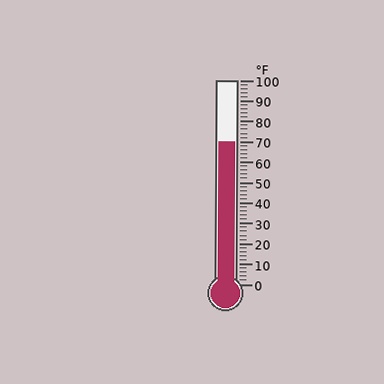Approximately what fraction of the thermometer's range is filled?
The thermometer is filled to approximately 70% of its range.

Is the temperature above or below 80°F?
The temperature is below 80°F.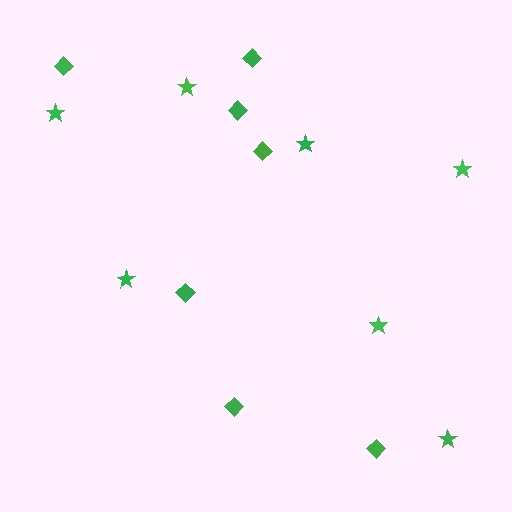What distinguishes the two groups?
There are 2 groups: one group of stars (7) and one group of diamonds (7).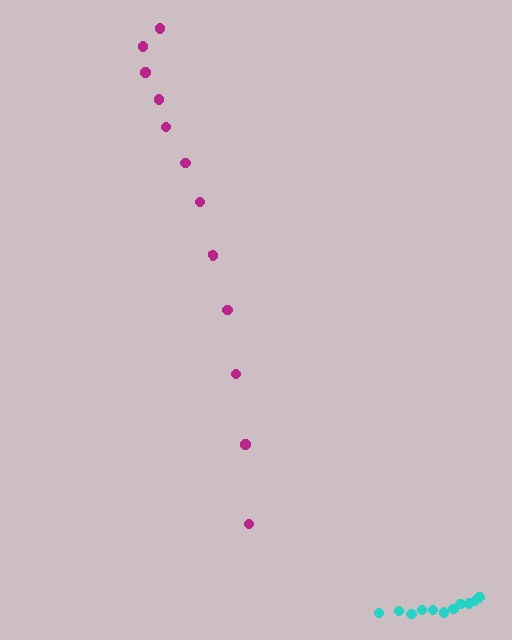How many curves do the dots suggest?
There are 2 distinct paths.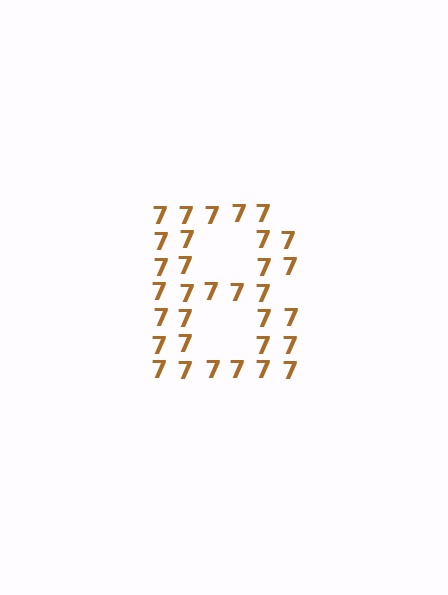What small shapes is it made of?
It is made of small digit 7's.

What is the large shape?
The large shape is the letter B.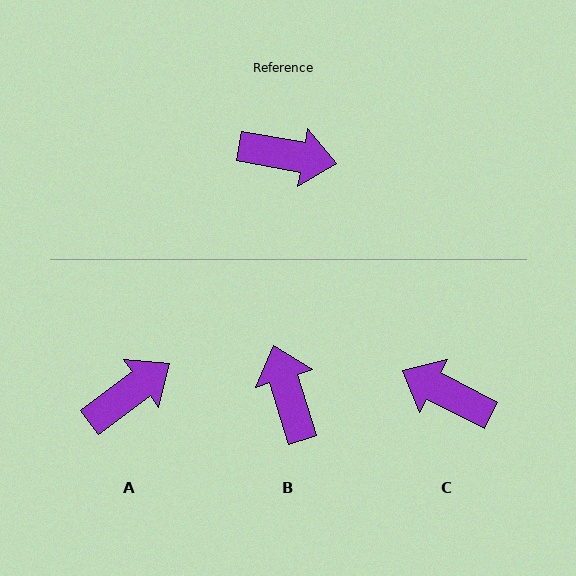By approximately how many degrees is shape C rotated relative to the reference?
Approximately 163 degrees counter-clockwise.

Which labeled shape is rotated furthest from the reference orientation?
C, about 163 degrees away.